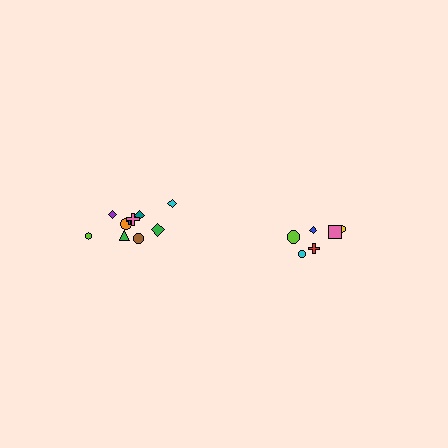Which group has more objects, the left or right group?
The left group.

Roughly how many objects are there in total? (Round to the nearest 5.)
Roughly 15 objects in total.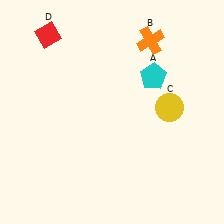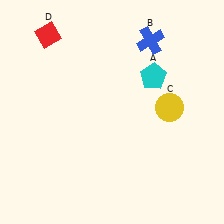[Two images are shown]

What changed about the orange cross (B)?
In Image 1, B is orange. In Image 2, it changed to blue.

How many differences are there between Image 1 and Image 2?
There is 1 difference between the two images.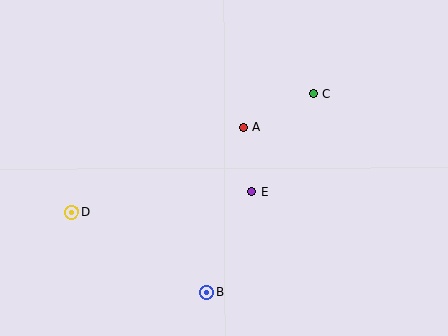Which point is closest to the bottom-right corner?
Point E is closest to the bottom-right corner.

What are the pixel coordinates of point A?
Point A is at (243, 127).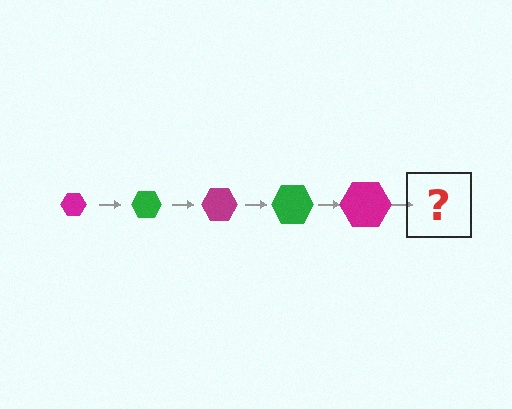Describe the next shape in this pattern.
It should be a green hexagon, larger than the previous one.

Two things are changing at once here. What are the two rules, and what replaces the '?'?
The two rules are that the hexagon grows larger each step and the color cycles through magenta and green. The '?' should be a green hexagon, larger than the previous one.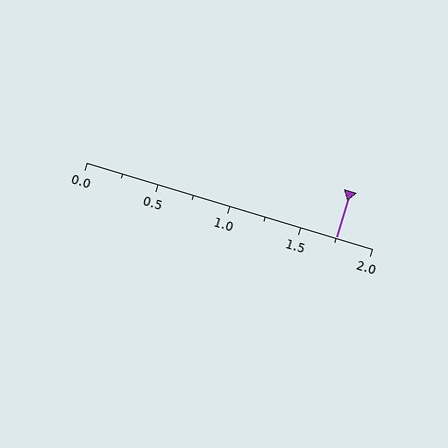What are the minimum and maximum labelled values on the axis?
The axis runs from 0.0 to 2.0.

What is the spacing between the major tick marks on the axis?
The major ticks are spaced 0.5 apart.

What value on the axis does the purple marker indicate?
The marker indicates approximately 1.75.